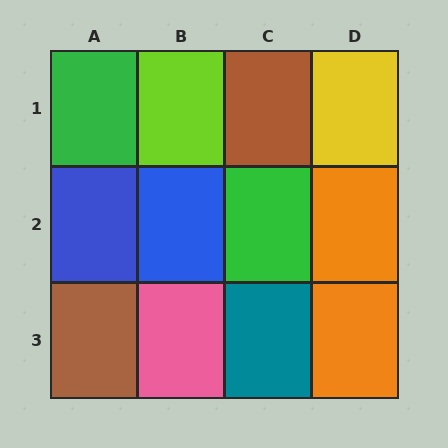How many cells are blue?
2 cells are blue.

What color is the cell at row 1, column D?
Yellow.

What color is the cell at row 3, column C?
Teal.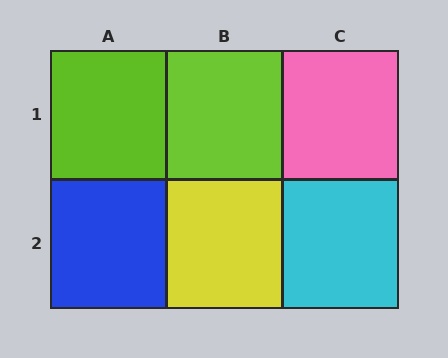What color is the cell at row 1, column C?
Pink.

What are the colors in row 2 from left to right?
Blue, yellow, cyan.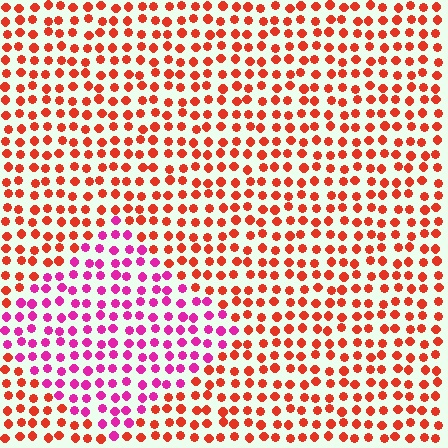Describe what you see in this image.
The image is filled with small red elements in a uniform arrangement. A diamond-shaped region is visible where the elements are tinted to a slightly different hue, forming a subtle color boundary.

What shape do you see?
I see a diamond.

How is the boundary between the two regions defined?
The boundary is defined purely by a slight shift in hue (about 48 degrees). Spacing, size, and orientation are identical on both sides.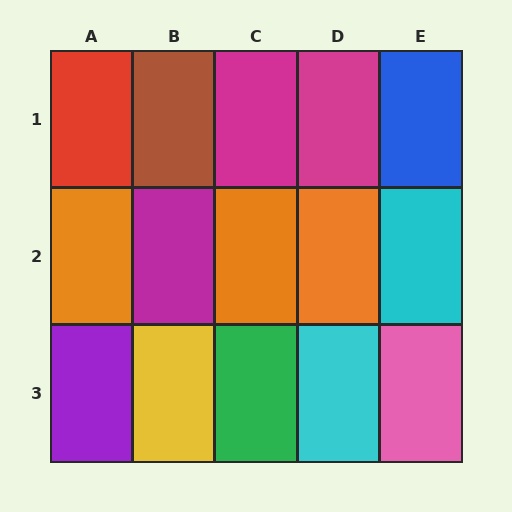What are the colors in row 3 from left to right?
Purple, yellow, green, cyan, pink.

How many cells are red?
1 cell is red.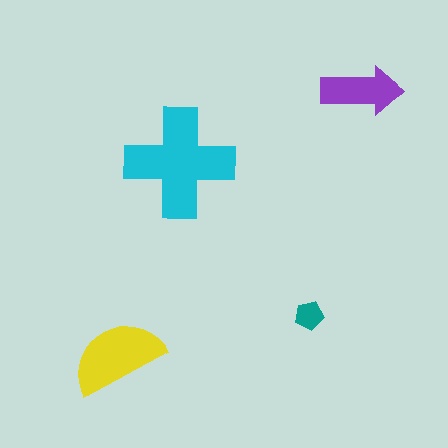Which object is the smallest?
The teal pentagon.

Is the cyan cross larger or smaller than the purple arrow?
Larger.